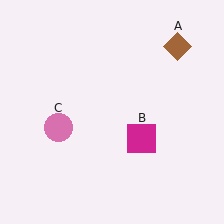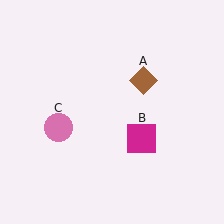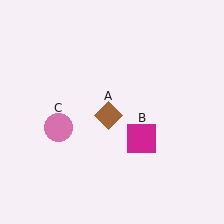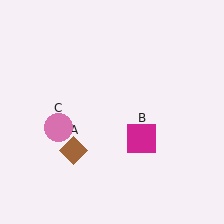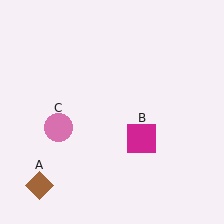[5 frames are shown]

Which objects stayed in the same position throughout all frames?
Magenta square (object B) and pink circle (object C) remained stationary.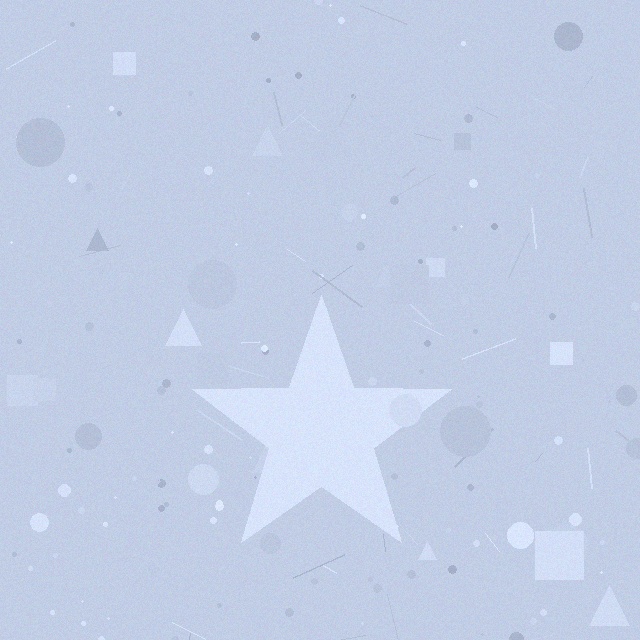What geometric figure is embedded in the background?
A star is embedded in the background.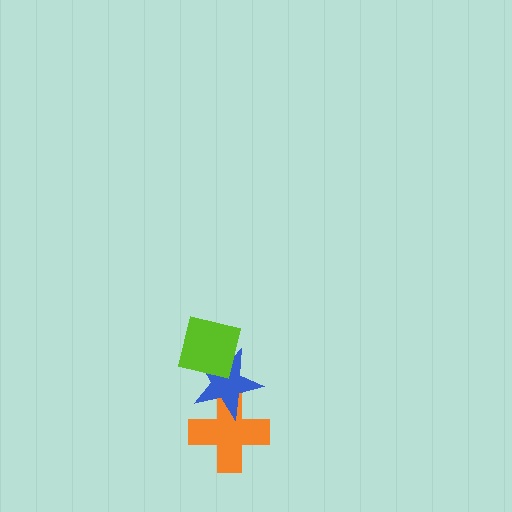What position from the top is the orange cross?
The orange cross is 3rd from the top.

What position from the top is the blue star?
The blue star is 2nd from the top.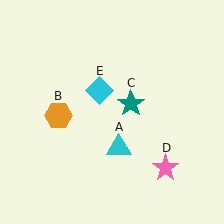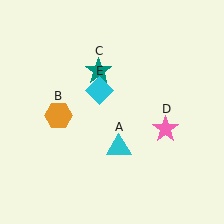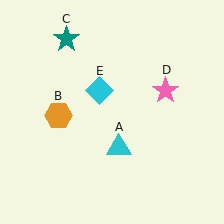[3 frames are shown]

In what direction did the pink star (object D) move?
The pink star (object D) moved up.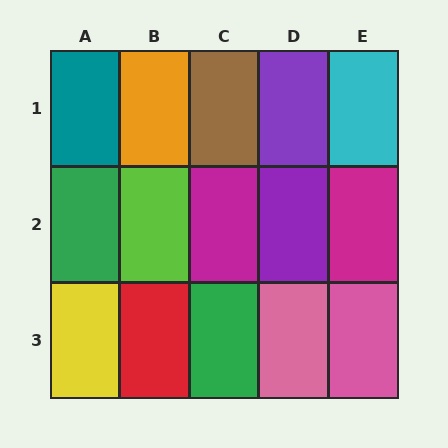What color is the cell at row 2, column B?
Lime.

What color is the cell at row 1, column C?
Brown.